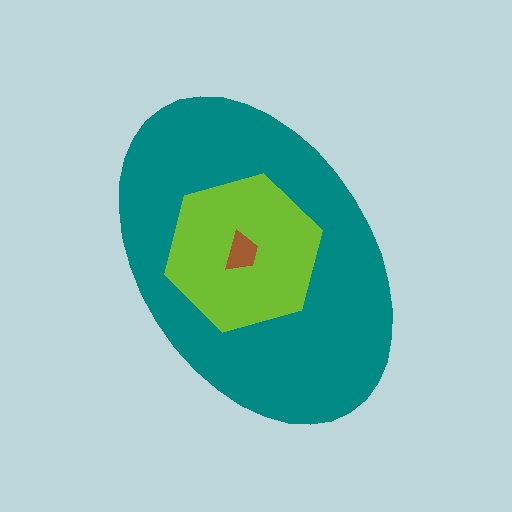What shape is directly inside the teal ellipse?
The lime hexagon.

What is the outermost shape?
The teal ellipse.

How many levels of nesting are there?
3.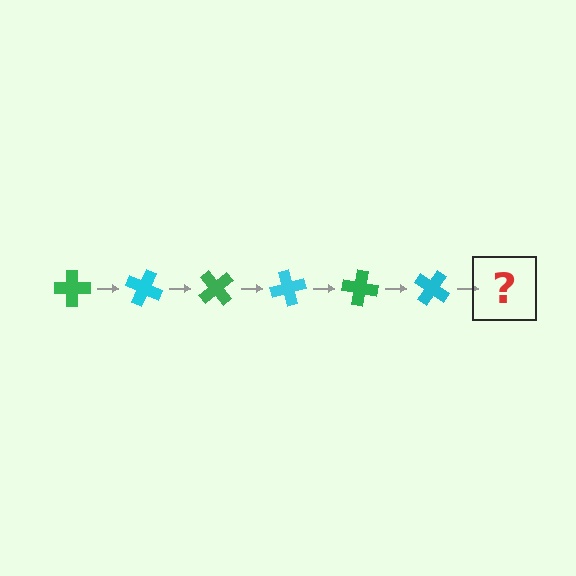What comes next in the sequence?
The next element should be a green cross, rotated 150 degrees from the start.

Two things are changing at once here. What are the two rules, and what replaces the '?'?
The two rules are that it rotates 25 degrees each step and the color cycles through green and cyan. The '?' should be a green cross, rotated 150 degrees from the start.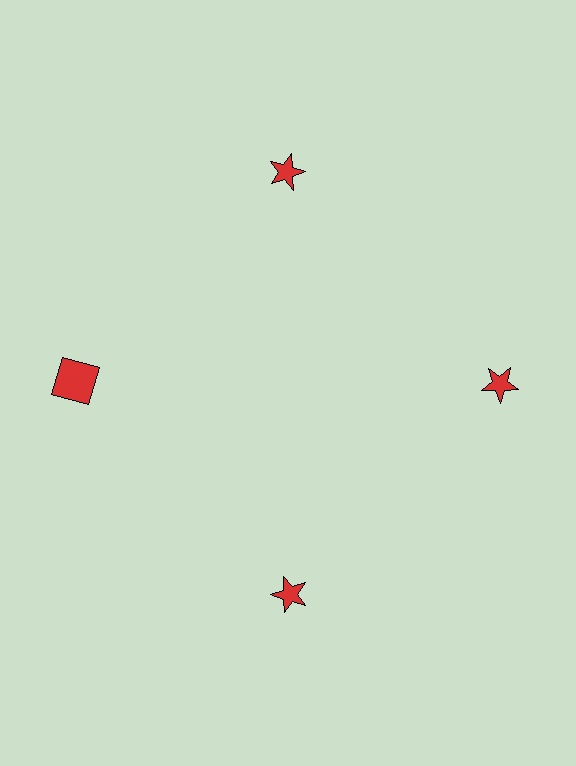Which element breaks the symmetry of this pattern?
The red square at roughly the 9 o'clock position breaks the symmetry. All other shapes are red stars.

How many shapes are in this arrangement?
There are 4 shapes arranged in a ring pattern.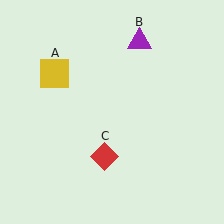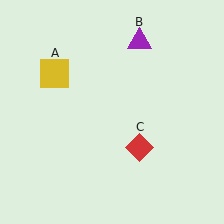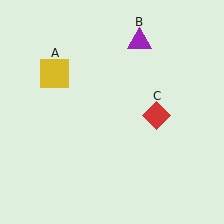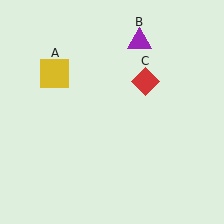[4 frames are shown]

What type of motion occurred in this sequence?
The red diamond (object C) rotated counterclockwise around the center of the scene.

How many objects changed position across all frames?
1 object changed position: red diamond (object C).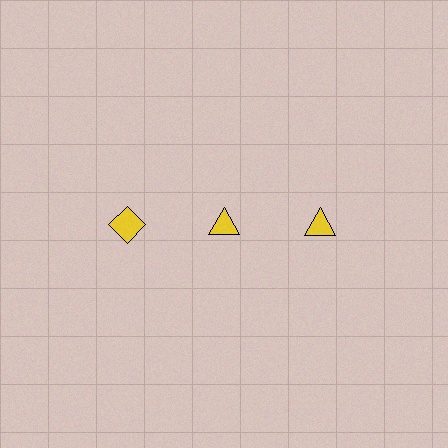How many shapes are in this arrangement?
There are 3 shapes arranged in a grid pattern.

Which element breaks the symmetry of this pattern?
The yellow diamond in the top row, leftmost column breaks the symmetry. All other shapes are yellow triangles.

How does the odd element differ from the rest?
It has a different shape: diamond instead of triangle.